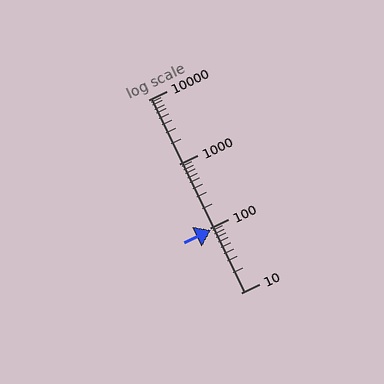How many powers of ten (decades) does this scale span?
The scale spans 3 decades, from 10 to 10000.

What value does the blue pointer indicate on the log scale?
The pointer indicates approximately 94.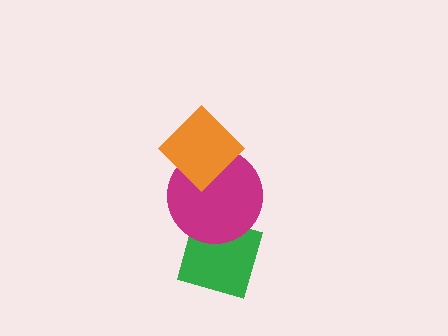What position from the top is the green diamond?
The green diamond is 3rd from the top.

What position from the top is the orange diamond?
The orange diamond is 1st from the top.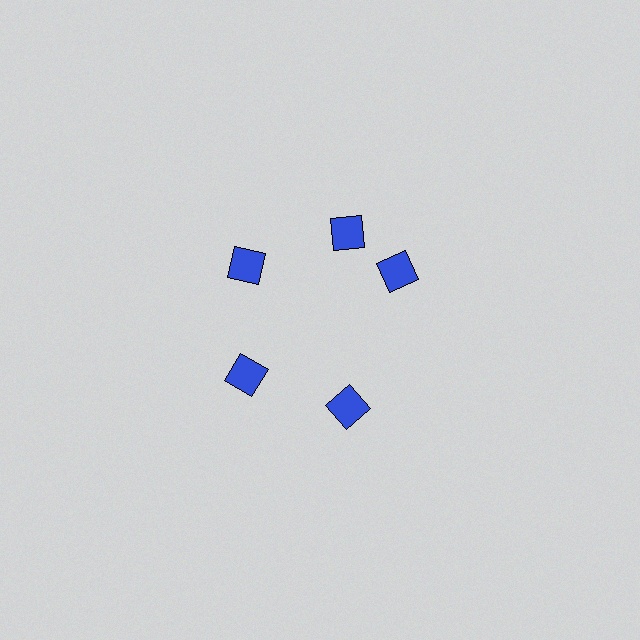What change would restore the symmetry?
The symmetry would be restored by rotating it back into even spacing with its neighbors so that all 5 diamonds sit at equal angles and equal distance from the center.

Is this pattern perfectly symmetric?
No. The 5 blue diamonds are arranged in a ring, but one element near the 3 o'clock position is rotated out of alignment along the ring, breaking the 5-fold rotational symmetry.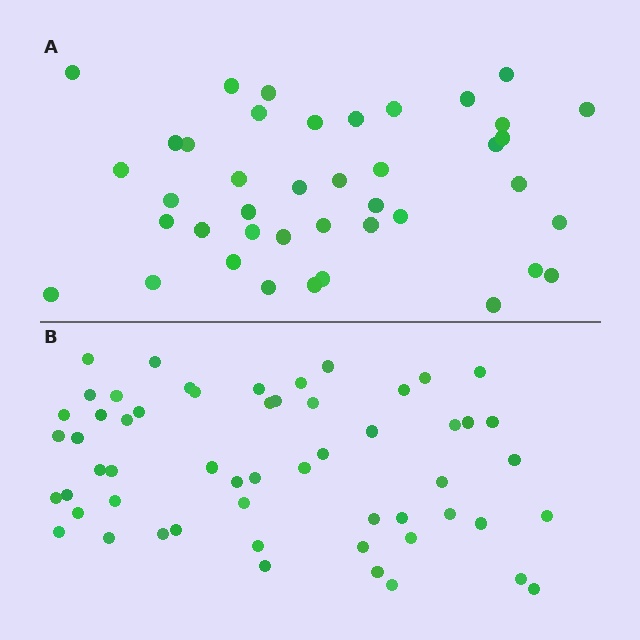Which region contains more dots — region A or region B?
Region B (the bottom region) has more dots.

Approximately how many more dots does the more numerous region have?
Region B has approximately 15 more dots than region A.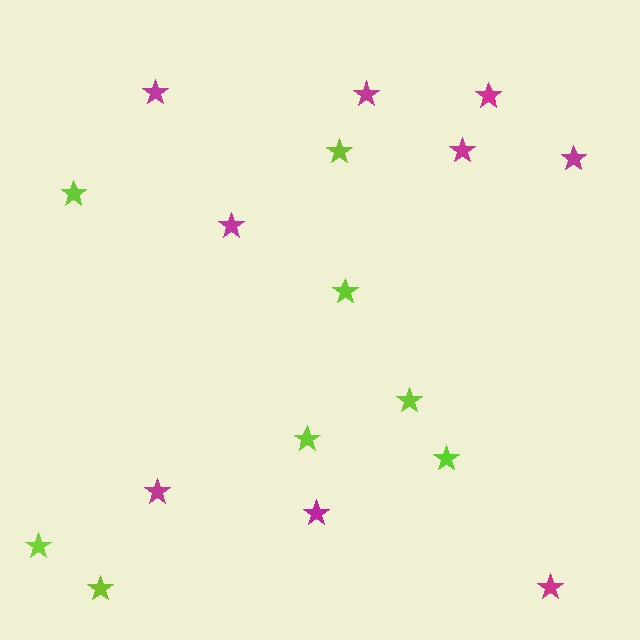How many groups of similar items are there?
There are 2 groups: one group of magenta stars (9) and one group of lime stars (8).